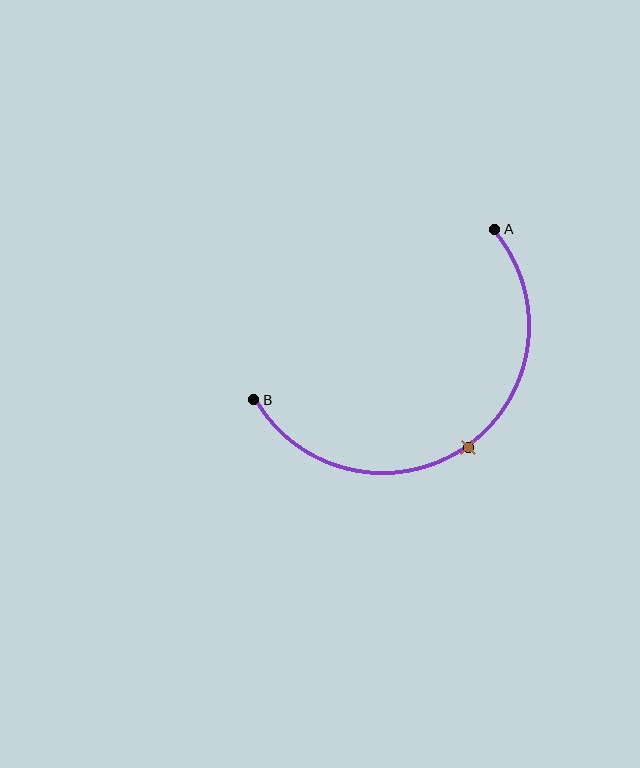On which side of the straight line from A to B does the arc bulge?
The arc bulges below and to the right of the straight line connecting A and B.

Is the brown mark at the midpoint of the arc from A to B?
Yes. The brown mark lies on the arc at equal arc-length from both A and B — it is the arc midpoint.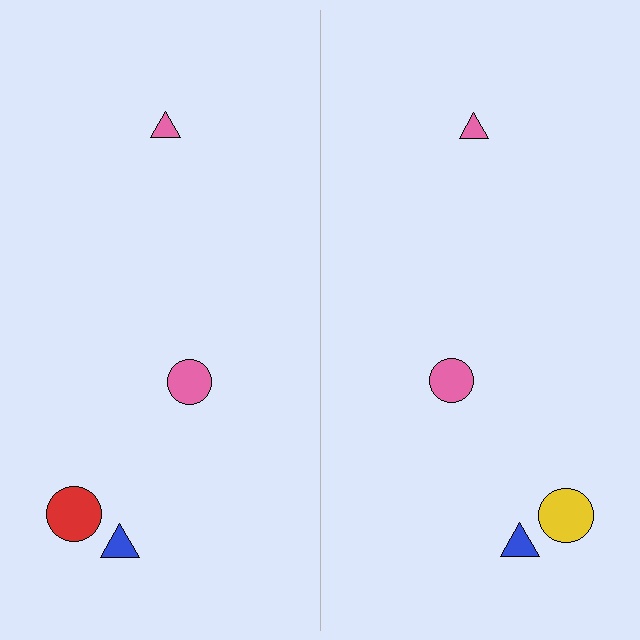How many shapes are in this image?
There are 8 shapes in this image.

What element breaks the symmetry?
The yellow circle on the right side breaks the symmetry — its mirror counterpart is red.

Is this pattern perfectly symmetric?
No, the pattern is not perfectly symmetric. The yellow circle on the right side breaks the symmetry — its mirror counterpart is red.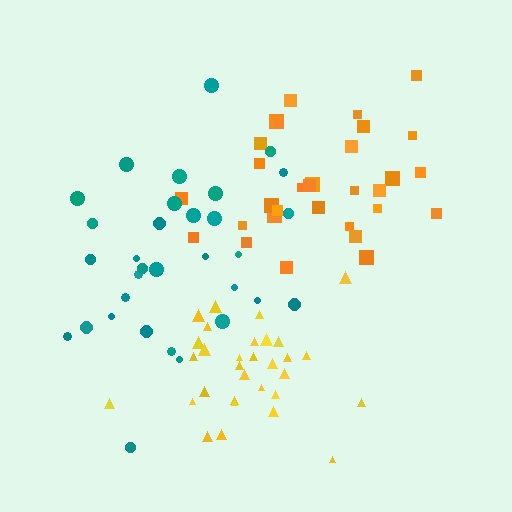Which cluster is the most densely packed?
Yellow.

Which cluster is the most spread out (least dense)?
Teal.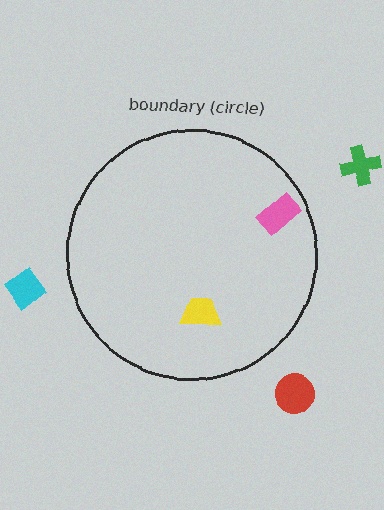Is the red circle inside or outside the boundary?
Outside.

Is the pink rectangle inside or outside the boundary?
Inside.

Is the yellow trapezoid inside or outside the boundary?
Inside.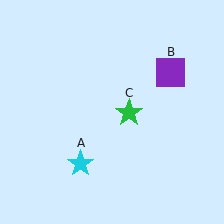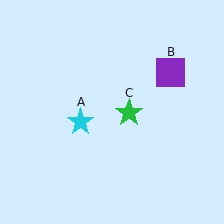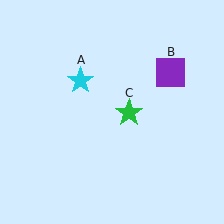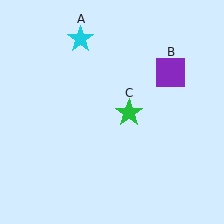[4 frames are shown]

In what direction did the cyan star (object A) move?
The cyan star (object A) moved up.